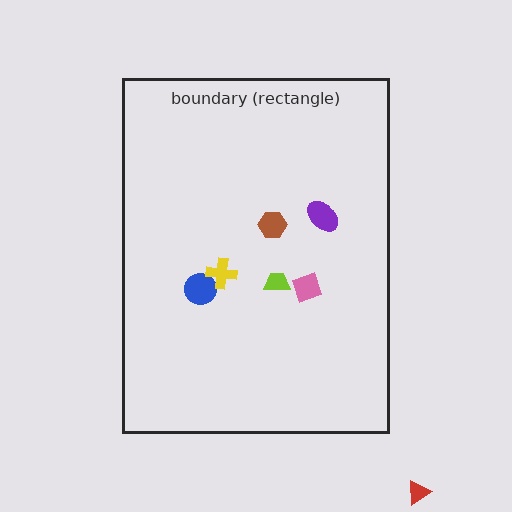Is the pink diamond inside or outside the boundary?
Inside.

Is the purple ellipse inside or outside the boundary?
Inside.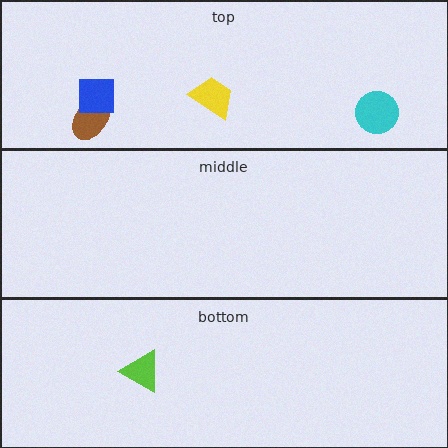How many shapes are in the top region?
4.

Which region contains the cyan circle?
The top region.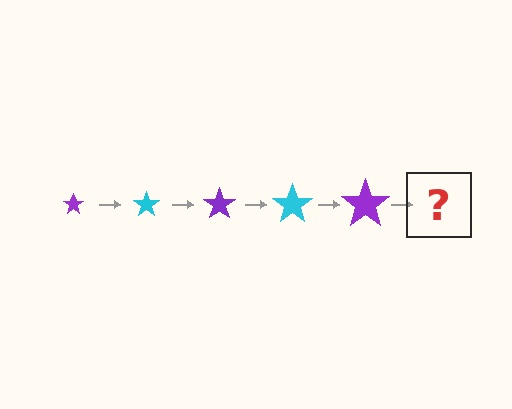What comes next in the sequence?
The next element should be a cyan star, larger than the previous one.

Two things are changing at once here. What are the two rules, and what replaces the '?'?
The two rules are that the star grows larger each step and the color cycles through purple and cyan. The '?' should be a cyan star, larger than the previous one.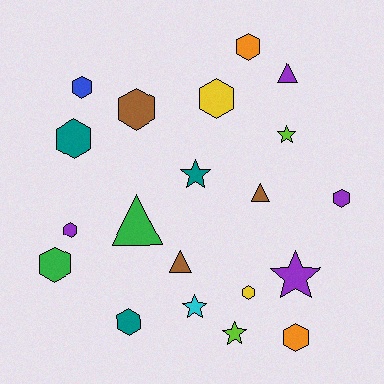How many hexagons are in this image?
There are 11 hexagons.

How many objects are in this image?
There are 20 objects.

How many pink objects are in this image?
There are no pink objects.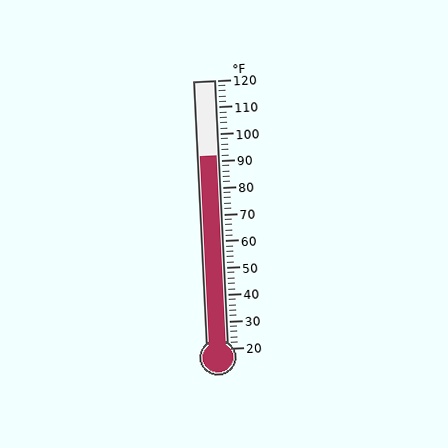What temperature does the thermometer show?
The thermometer shows approximately 92°F.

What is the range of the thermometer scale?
The thermometer scale ranges from 20°F to 120°F.